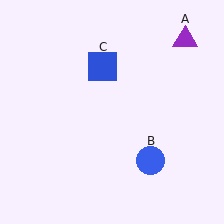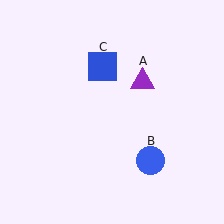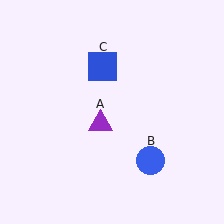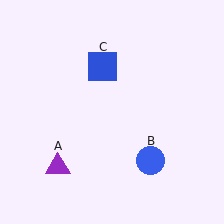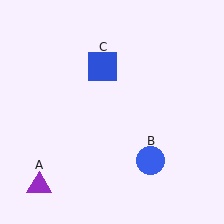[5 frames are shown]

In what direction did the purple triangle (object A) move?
The purple triangle (object A) moved down and to the left.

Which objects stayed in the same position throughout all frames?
Blue circle (object B) and blue square (object C) remained stationary.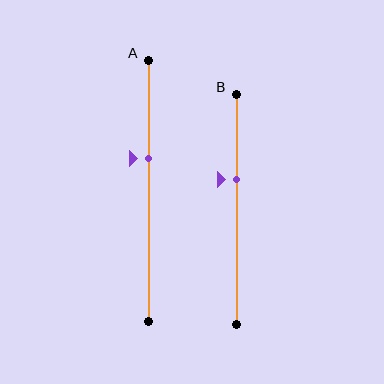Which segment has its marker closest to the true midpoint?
Segment A has its marker closest to the true midpoint.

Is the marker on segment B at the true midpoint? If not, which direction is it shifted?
No, the marker on segment B is shifted upward by about 13% of the segment length.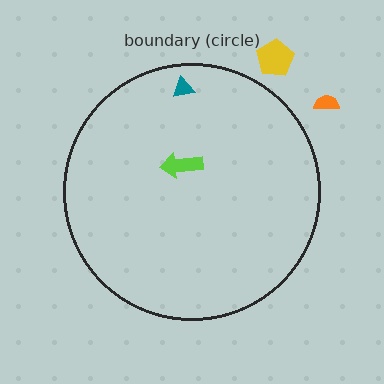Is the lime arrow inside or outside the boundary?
Inside.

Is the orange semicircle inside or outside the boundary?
Outside.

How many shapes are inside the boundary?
2 inside, 2 outside.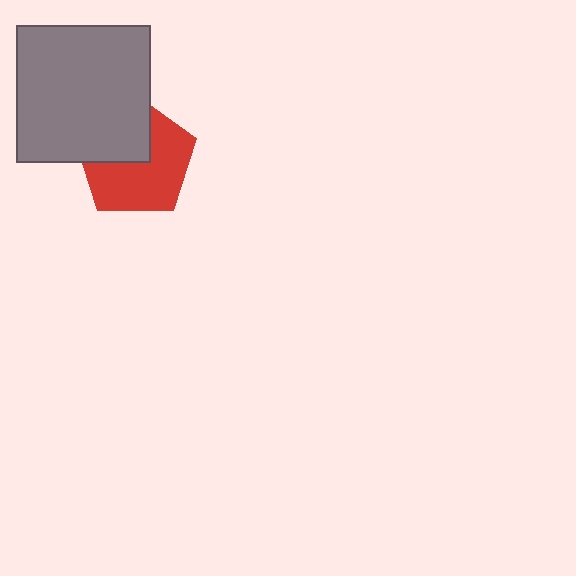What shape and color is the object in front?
The object in front is a gray rectangle.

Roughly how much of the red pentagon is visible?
About half of it is visible (roughly 62%).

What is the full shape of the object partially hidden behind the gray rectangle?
The partially hidden object is a red pentagon.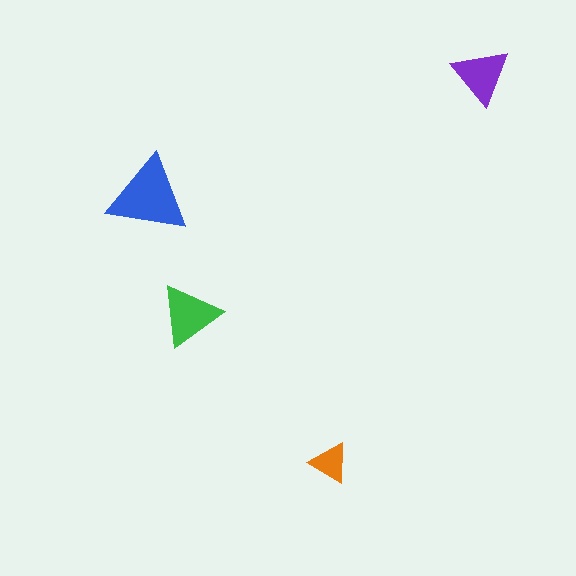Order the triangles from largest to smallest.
the blue one, the green one, the purple one, the orange one.